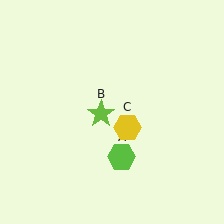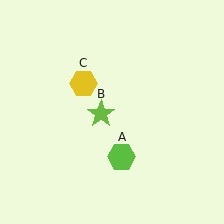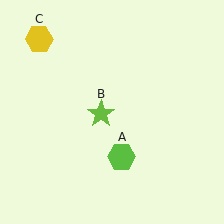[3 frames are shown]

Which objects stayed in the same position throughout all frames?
Lime hexagon (object A) and lime star (object B) remained stationary.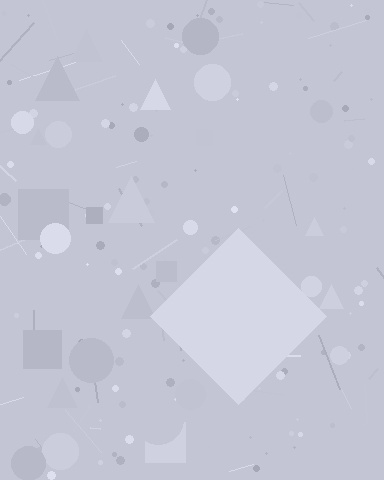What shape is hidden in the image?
A diamond is hidden in the image.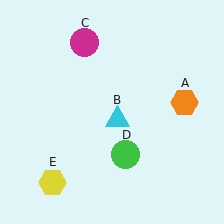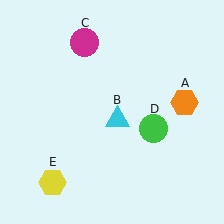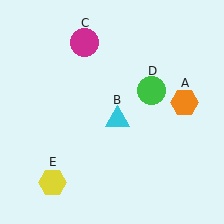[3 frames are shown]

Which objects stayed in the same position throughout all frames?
Orange hexagon (object A) and cyan triangle (object B) and magenta circle (object C) and yellow hexagon (object E) remained stationary.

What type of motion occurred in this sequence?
The green circle (object D) rotated counterclockwise around the center of the scene.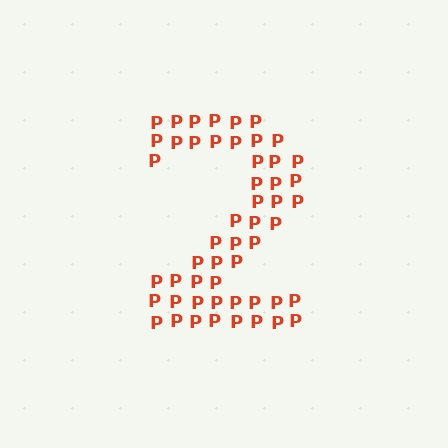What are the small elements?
The small elements are letter P's.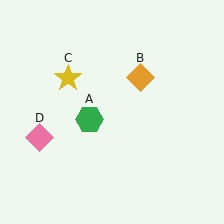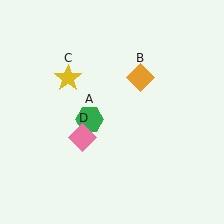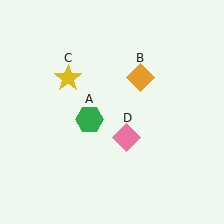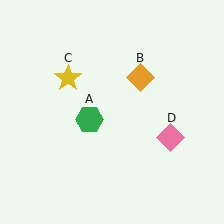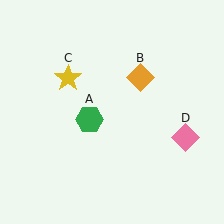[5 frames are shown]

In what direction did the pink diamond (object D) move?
The pink diamond (object D) moved right.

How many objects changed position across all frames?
1 object changed position: pink diamond (object D).